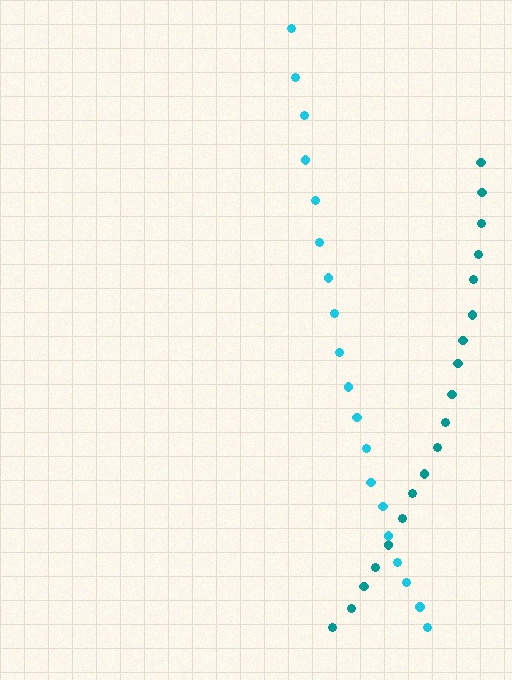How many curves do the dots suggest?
There are 2 distinct paths.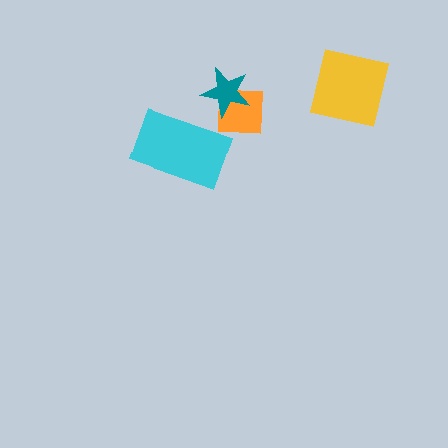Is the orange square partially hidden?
Yes, it is partially covered by another shape.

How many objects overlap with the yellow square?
0 objects overlap with the yellow square.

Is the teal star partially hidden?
No, no other shape covers it.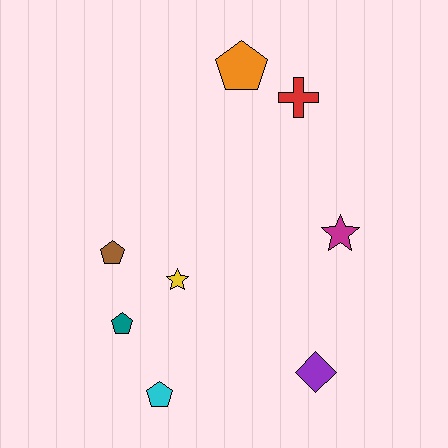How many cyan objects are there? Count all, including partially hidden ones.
There is 1 cyan object.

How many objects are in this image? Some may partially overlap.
There are 8 objects.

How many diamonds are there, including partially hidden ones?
There is 1 diamond.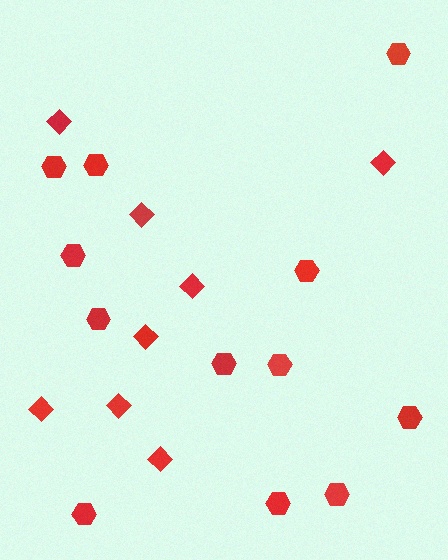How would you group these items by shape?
There are 2 groups: one group of hexagons (12) and one group of diamonds (8).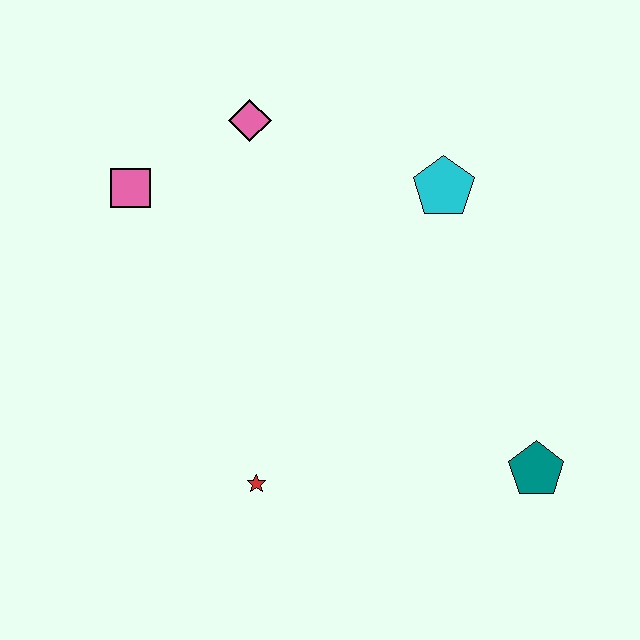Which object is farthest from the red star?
The pink diamond is farthest from the red star.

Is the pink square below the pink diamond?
Yes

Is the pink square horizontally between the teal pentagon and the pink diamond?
No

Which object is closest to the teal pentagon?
The red star is closest to the teal pentagon.